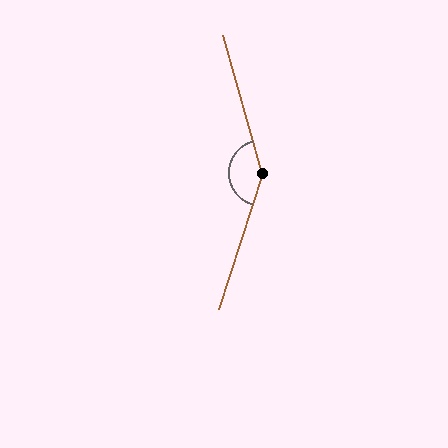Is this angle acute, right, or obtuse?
It is obtuse.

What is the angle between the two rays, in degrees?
Approximately 147 degrees.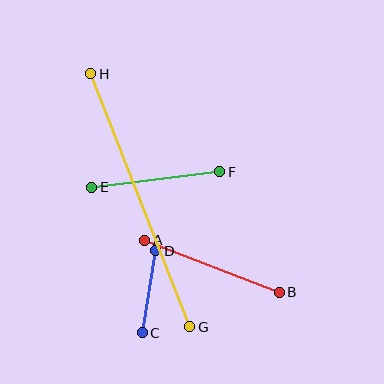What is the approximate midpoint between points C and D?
The midpoint is at approximately (149, 292) pixels.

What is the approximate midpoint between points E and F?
The midpoint is at approximately (156, 179) pixels.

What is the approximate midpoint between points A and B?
The midpoint is at approximately (212, 266) pixels.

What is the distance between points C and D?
The distance is approximately 83 pixels.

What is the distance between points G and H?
The distance is approximately 272 pixels.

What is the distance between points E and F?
The distance is approximately 129 pixels.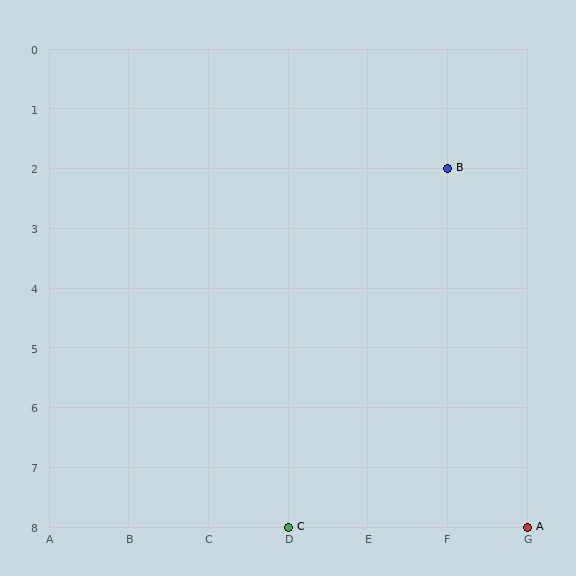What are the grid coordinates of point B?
Point B is at grid coordinates (F, 2).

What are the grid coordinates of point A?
Point A is at grid coordinates (G, 8).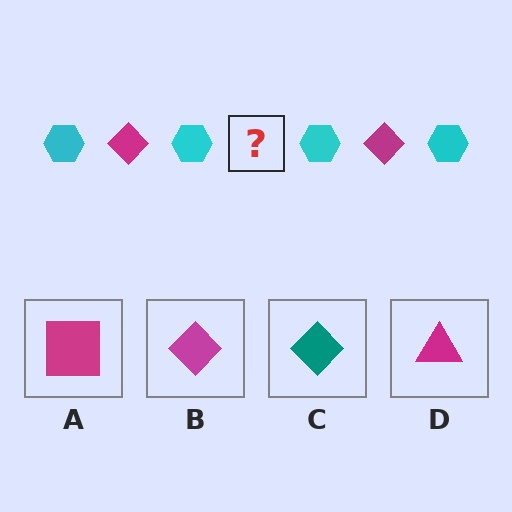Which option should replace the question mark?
Option B.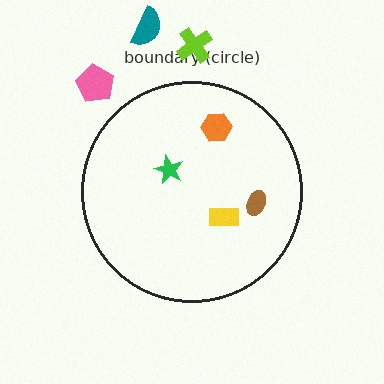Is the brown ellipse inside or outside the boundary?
Inside.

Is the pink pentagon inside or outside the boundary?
Outside.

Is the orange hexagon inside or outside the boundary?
Inside.